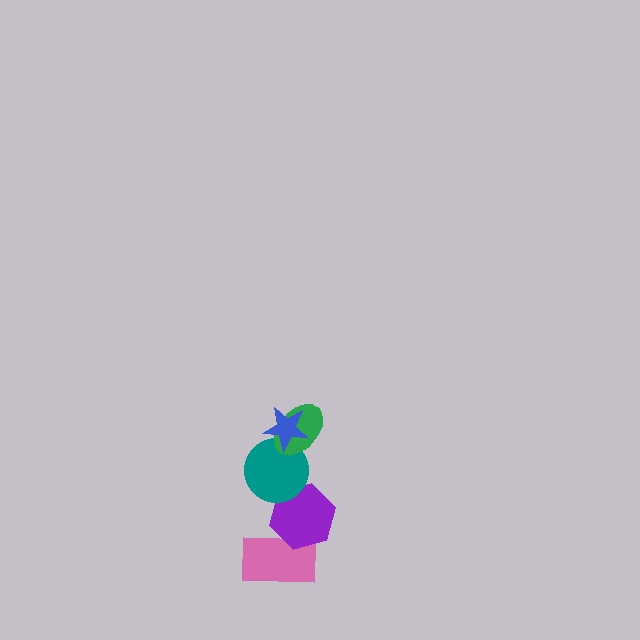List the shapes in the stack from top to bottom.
From top to bottom: the blue star, the green ellipse, the teal circle, the purple hexagon, the pink rectangle.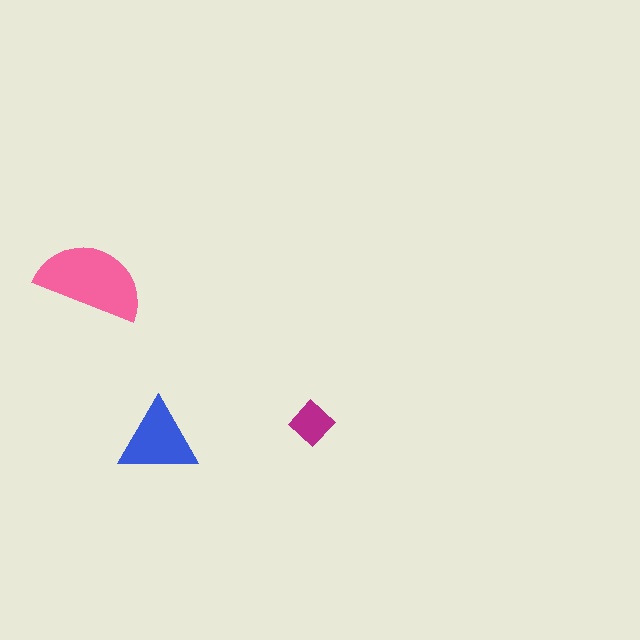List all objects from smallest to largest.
The magenta diamond, the blue triangle, the pink semicircle.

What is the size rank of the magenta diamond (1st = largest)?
3rd.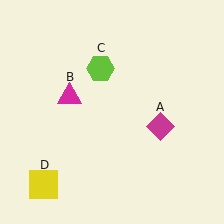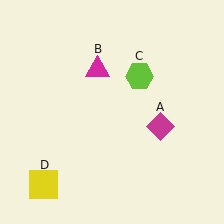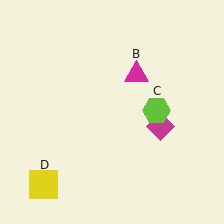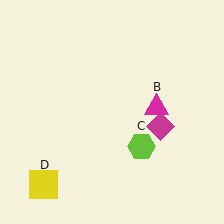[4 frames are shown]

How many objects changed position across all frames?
2 objects changed position: magenta triangle (object B), lime hexagon (object C).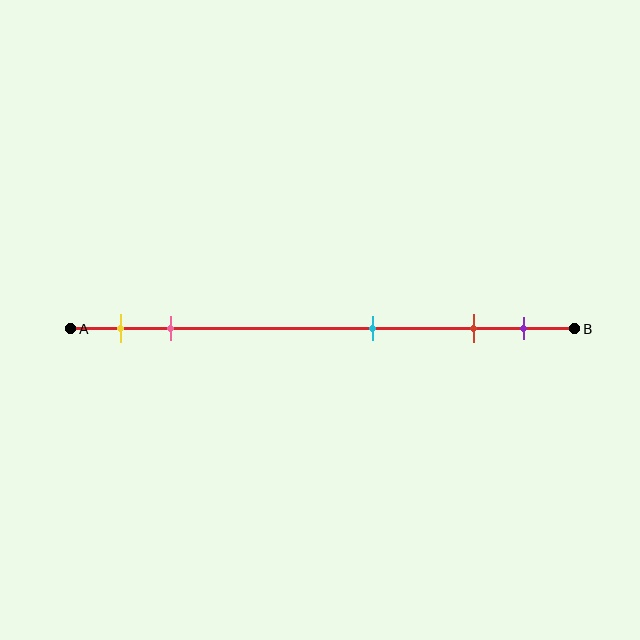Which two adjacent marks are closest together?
The red and purple marks are the closest adjacent pair.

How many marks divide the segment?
There are 5 marks dividing the segment.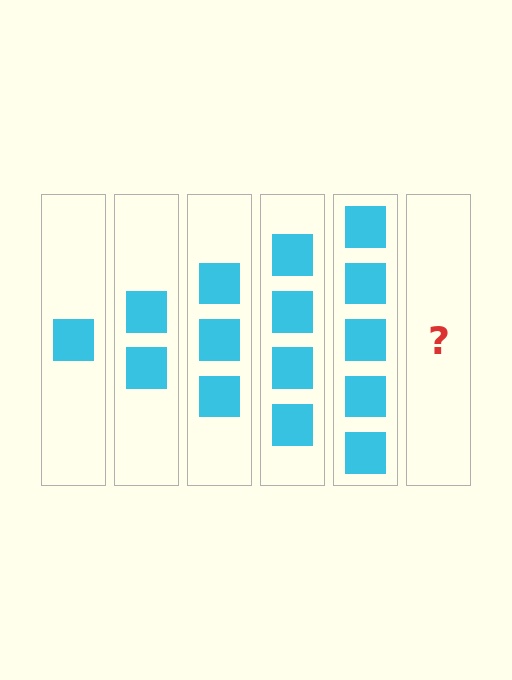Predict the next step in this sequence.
The next step is 6 squares.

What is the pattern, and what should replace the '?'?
The pattern is that each step adds one more square. The '?' should be 6 squares.